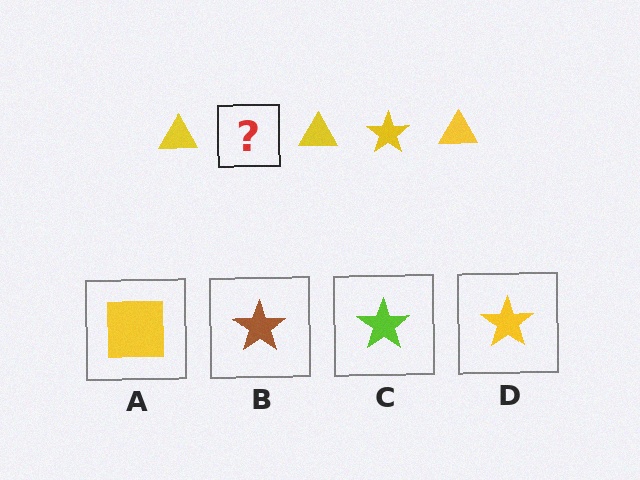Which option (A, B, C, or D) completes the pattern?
D.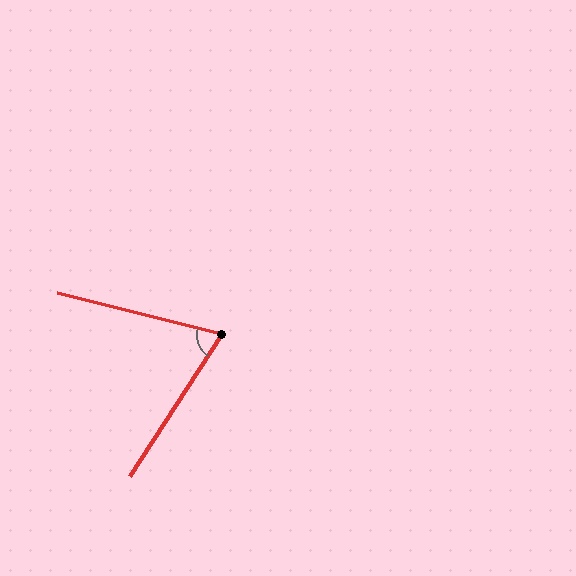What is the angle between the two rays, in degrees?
Approximately 71 degrees.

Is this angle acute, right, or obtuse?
It is acute.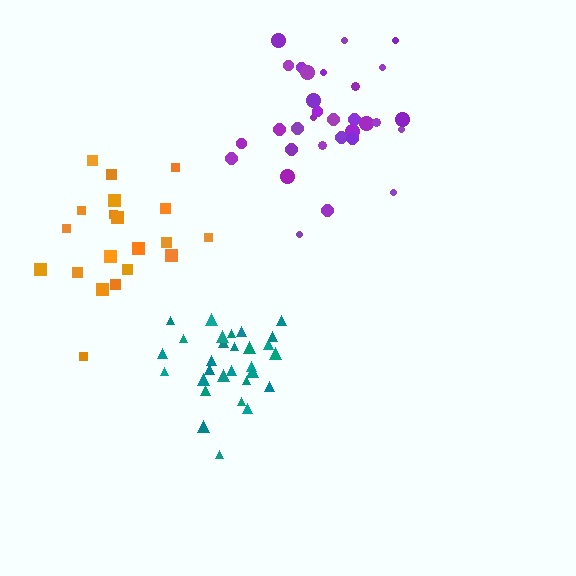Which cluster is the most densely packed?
Teal.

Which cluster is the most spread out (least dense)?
Purple.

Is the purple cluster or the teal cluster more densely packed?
Teal.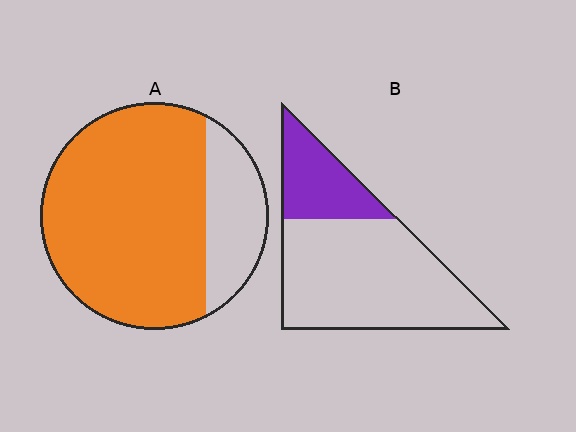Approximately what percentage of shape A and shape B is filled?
A is approximately 80% and B is approximately 25%.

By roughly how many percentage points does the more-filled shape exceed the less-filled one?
By roughly 50 percentage points (A over B).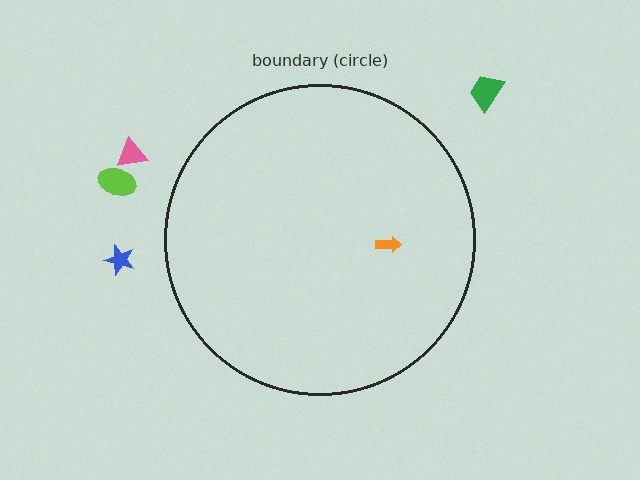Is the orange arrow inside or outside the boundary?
Inside.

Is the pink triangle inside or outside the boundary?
Outside.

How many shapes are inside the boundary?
1 inside, 4 outside.